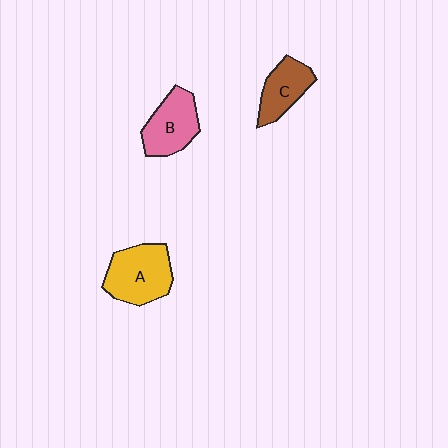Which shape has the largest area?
Shape A (yellow).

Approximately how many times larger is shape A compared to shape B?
Approximately 1.2 times.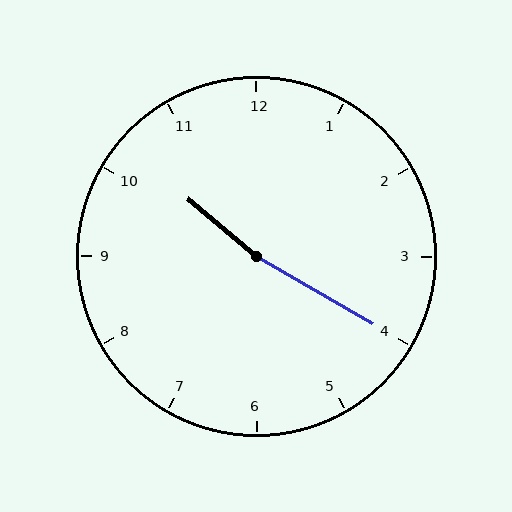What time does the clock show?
10:20.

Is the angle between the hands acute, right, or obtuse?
It is obtuse.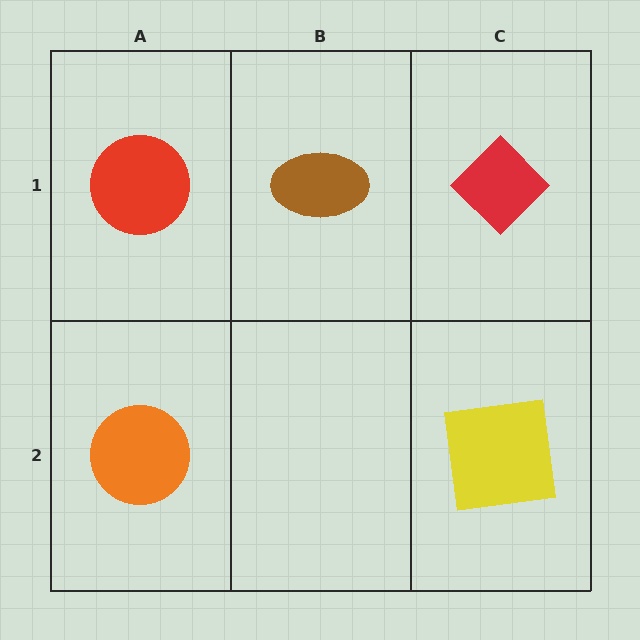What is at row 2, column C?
A yellow square.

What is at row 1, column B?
A brown ellipse.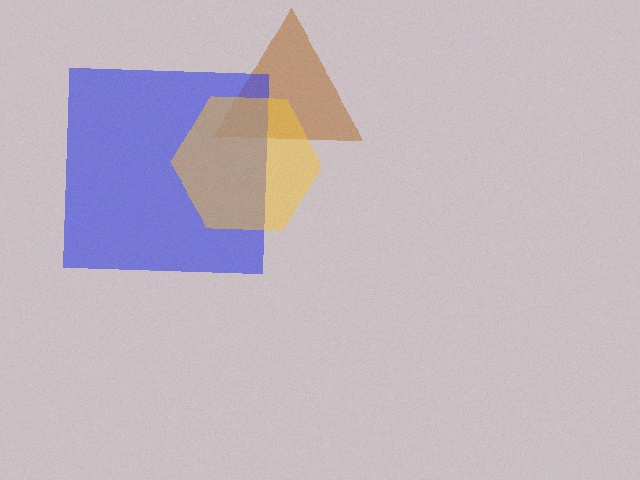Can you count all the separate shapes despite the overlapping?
Yes, there are 3 separate shapes.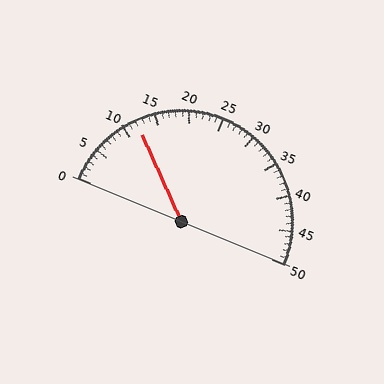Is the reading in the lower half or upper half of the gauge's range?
The reading is in the lower half of the range (0 to 50).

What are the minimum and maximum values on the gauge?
The gauge ranges from 0 to 50.